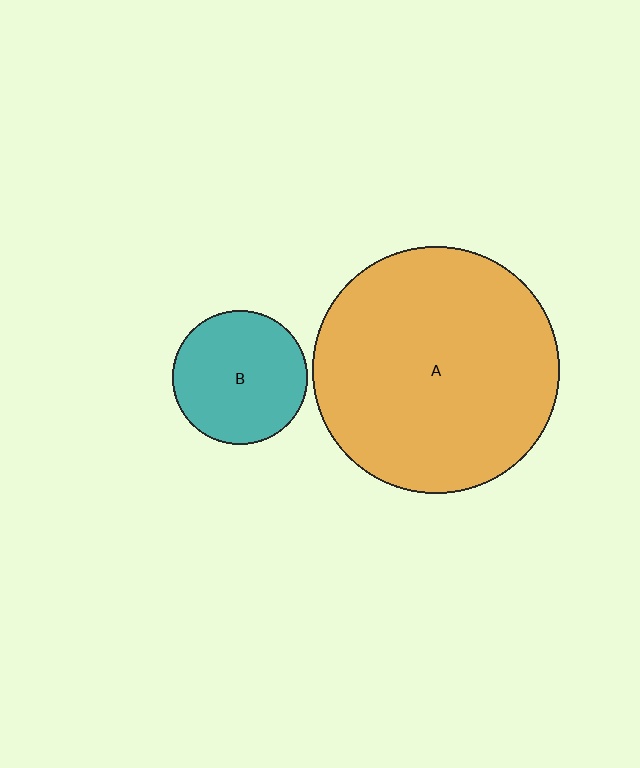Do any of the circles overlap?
No, none of the circles overlap.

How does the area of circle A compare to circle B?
Approximately 3.4 times.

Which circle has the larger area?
Circle A (orange).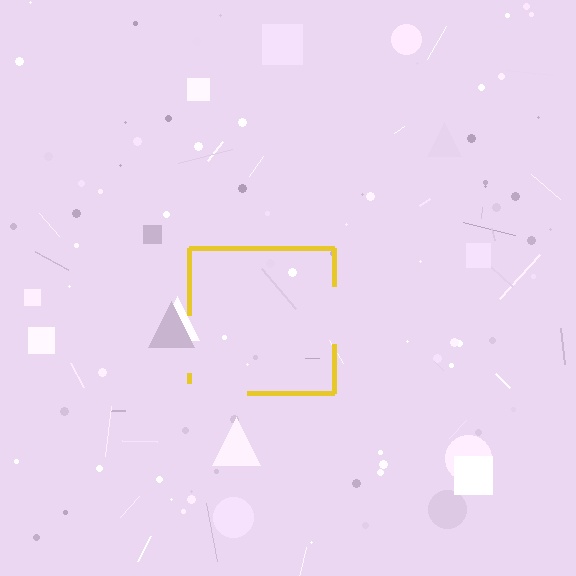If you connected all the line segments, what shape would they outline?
They would outline a square.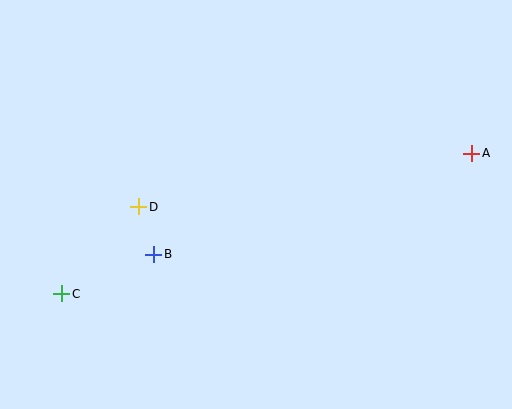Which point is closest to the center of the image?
Point B at (154, 254) is closest to the center.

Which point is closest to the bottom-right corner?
Point A is closest to the bottom-right corner.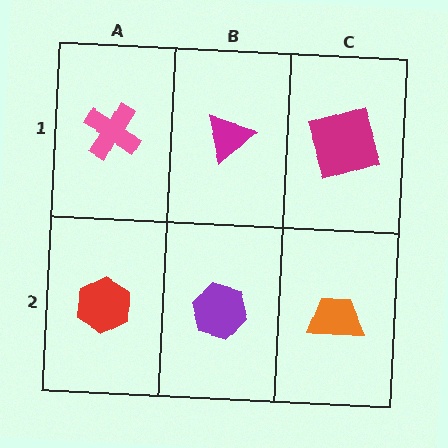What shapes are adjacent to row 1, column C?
An orange trapezoid (row 2, column C), a magenta triangle (row 1, column B).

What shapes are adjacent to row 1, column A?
A red hexagon (row 2, column A), a magenta triangle (row 1, column B).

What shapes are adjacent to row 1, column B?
A purple hexagon (row 2, column B), a pink cross (row 1, column A), a magenta square (row 1, column C).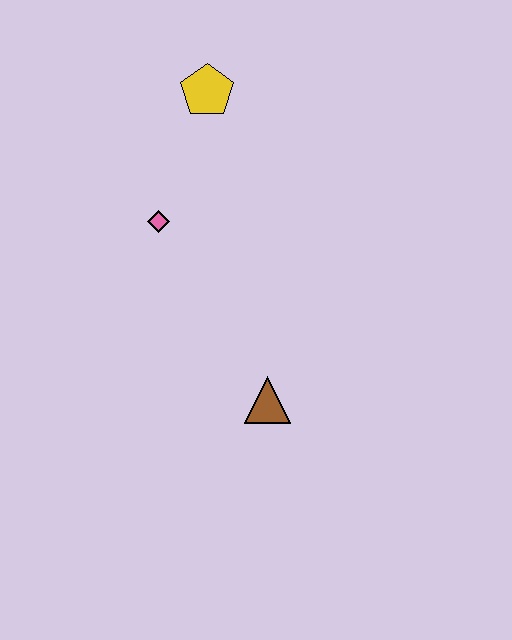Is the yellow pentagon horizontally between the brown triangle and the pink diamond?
Yes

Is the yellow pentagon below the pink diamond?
No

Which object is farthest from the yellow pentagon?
The brown triangle is farthest from the yellow pentagon.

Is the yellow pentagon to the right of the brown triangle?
No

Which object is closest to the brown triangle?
The pink diamond is closest to the brown triangle.